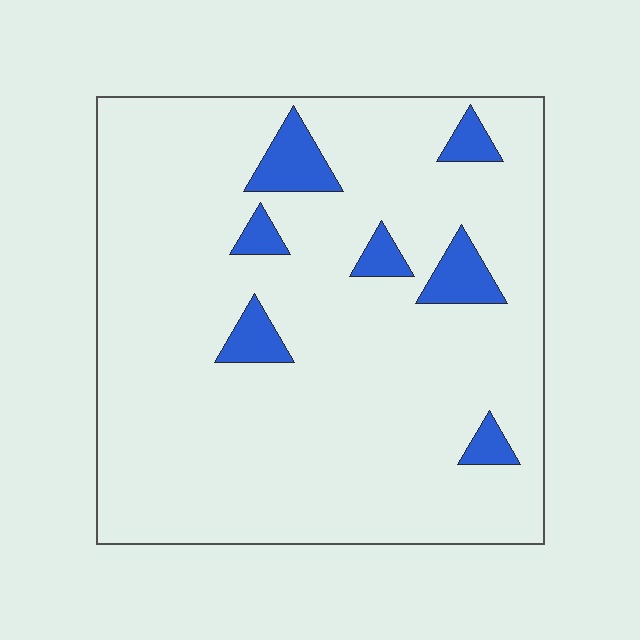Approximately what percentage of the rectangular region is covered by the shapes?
Approximately 10%.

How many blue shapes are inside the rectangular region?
7.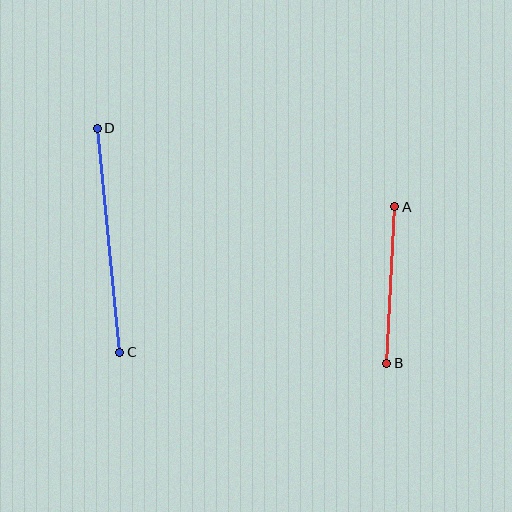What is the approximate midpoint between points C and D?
The midpoint is at approximately (109, 240) pixels.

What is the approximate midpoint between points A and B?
The midpoint is at approximately (391, 285) pixels.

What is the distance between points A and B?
The distance is approximately 157 pixels.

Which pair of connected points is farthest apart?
Points C and D are farthest apart.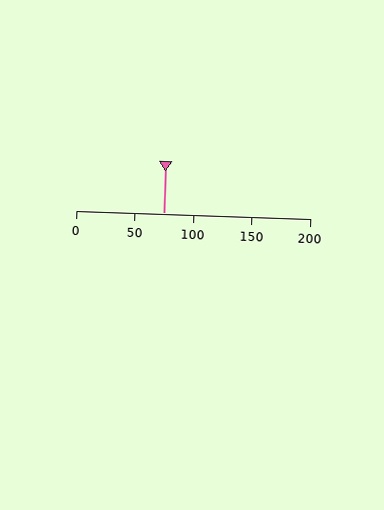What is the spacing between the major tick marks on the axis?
The major ticks are spaced 50 apart.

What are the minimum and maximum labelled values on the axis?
The axis runs from 0 to 200.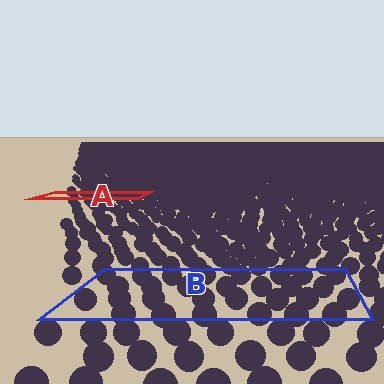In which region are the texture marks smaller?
The texture marks are smaller in region A, because it is farther away.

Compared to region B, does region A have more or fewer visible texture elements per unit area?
Region A has more texture elements per unit area — they are packed more densely because it is farther away.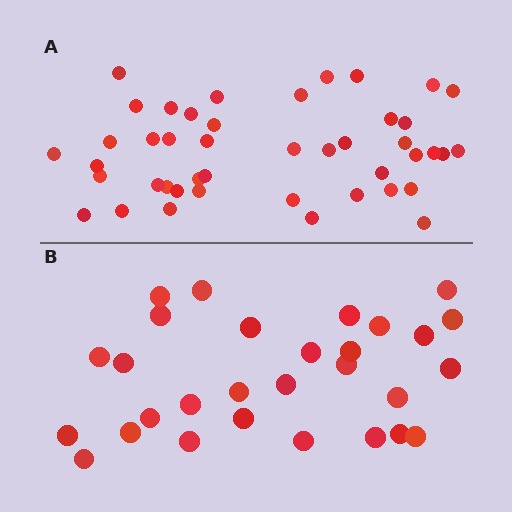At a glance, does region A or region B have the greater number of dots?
Region A (the top region) has more dots.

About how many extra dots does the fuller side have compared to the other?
Region A has approximately 15 more dots than region B.